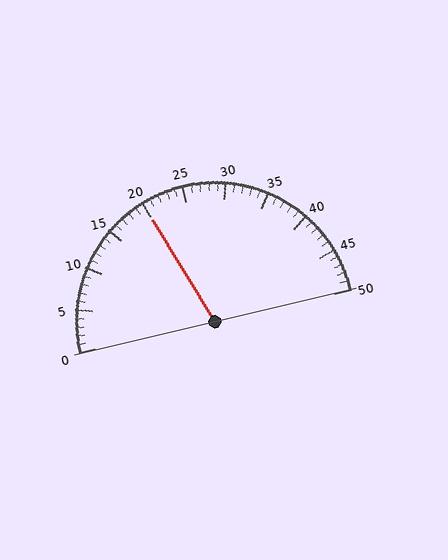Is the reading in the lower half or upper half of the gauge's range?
The reading is in the lower half of the range (0 to 50).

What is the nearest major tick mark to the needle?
The nearest major tick mark is 20.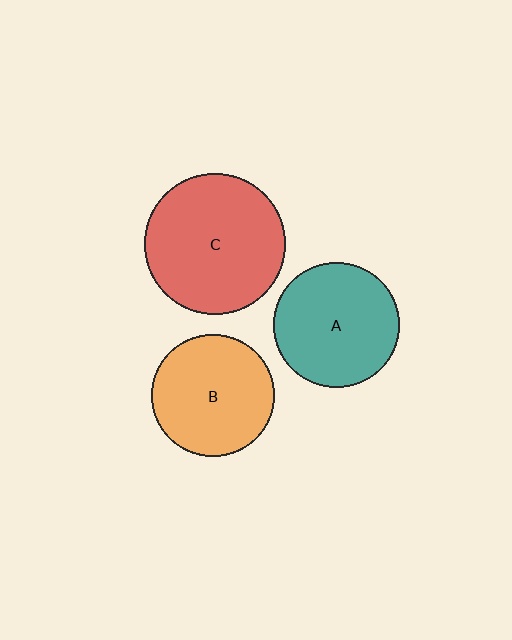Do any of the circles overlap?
No, none of the circles overlap.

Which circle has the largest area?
Circle C (red).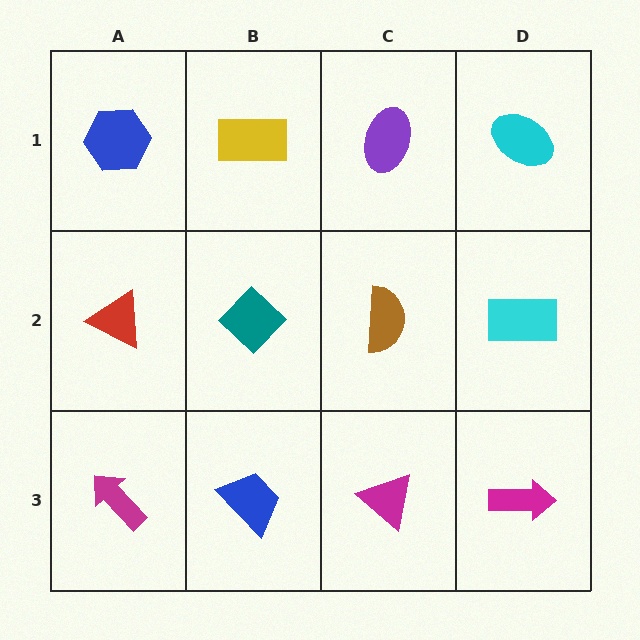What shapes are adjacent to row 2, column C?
A purple ellipse (row 1, column C), a magenta triangle (row 3, column C), a teal diamond (row 2, column B), a cyan rectangle (row 2, column D).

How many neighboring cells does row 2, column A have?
3.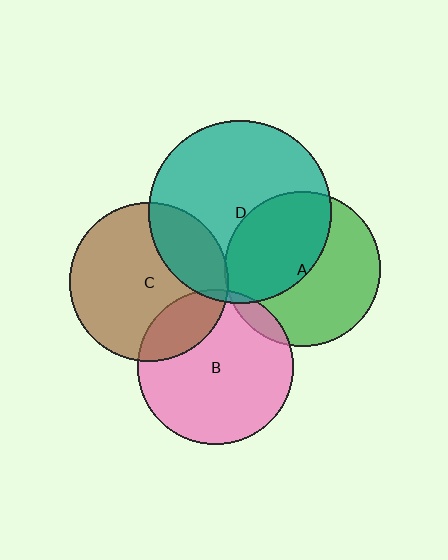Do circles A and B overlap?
Yes.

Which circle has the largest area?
Circle D (teal).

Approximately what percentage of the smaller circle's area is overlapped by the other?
Approximately 5%.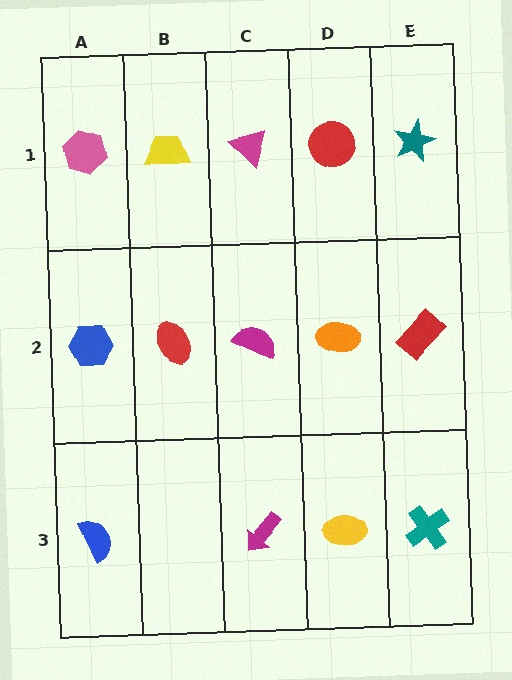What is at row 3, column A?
A blue semicircle.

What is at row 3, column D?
A yellow ellipse.